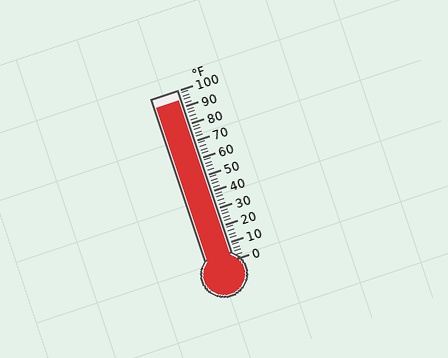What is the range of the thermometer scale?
The thermometer scale ranges from 0°F to 100°F.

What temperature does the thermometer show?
The thermometer shows approximately 94°F.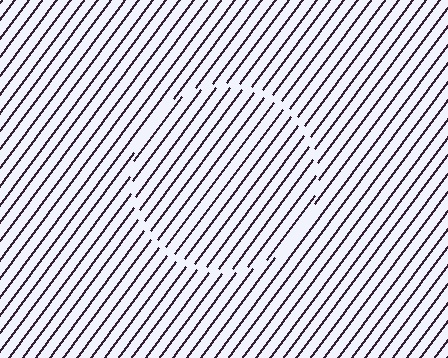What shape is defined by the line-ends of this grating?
An illusory circle. The interior of the shape contains the same grating, shifted by half a period — the contour is defined by the phase discontinuity where line-ends from the inner and outer gratings abut.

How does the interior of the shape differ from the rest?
The interior of the shape contains the same grating, shifted by half a period — the contour is defined by the phase discontinuity where line-ends from the inner and outer gratings abut.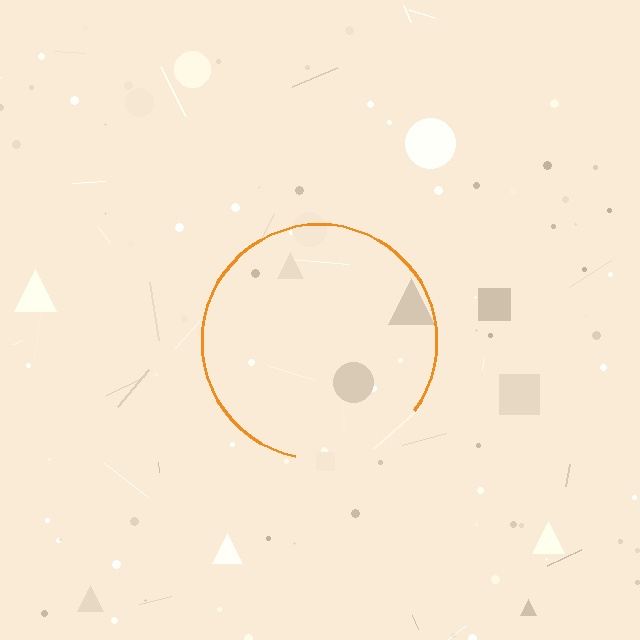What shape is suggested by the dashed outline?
The dashed outline suggests a circle.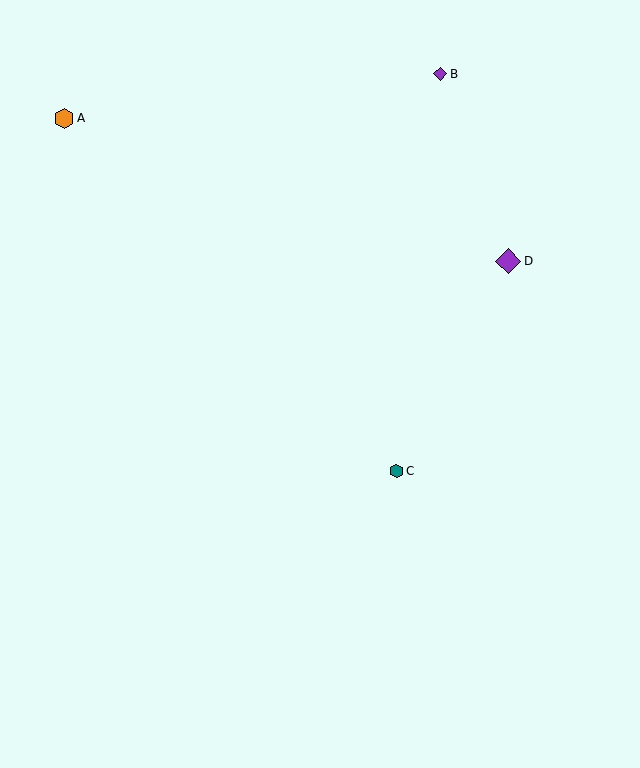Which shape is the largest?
The purple diamond (labeled D) is the largest.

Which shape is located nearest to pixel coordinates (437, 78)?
The purple diamond (labeled B) at (440, 74) is nearest to that location.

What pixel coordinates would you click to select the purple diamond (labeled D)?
Click at (508, 261) to select the purple diamond D.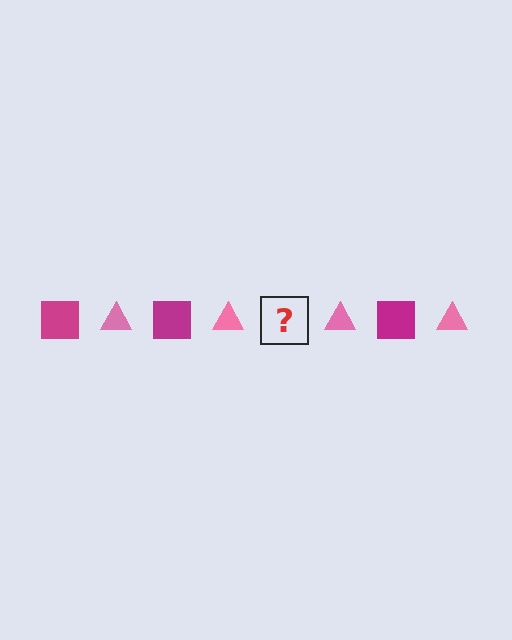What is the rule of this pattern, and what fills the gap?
The rule is that the pattern alternates between magenta square and pink triangle. The gap should be filled with a magenta square.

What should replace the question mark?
The question mark should be replaced with a magenta square.